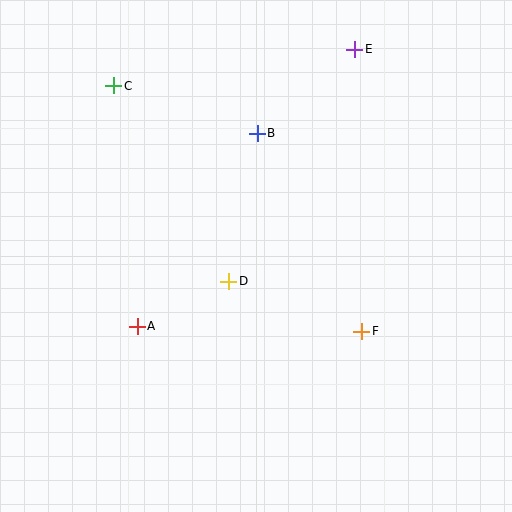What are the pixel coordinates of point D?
Point D is at (229, 281).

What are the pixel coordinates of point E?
Point E is at (355, 49).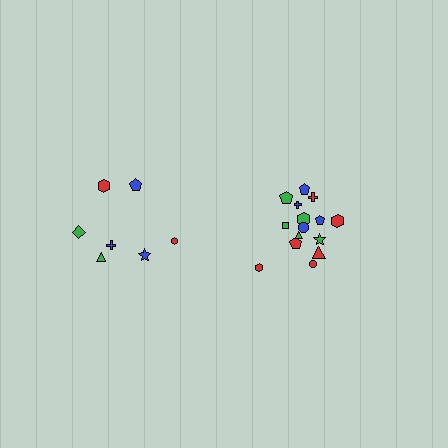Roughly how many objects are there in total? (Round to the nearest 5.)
Roughly 20 objects in total.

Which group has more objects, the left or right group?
The right group.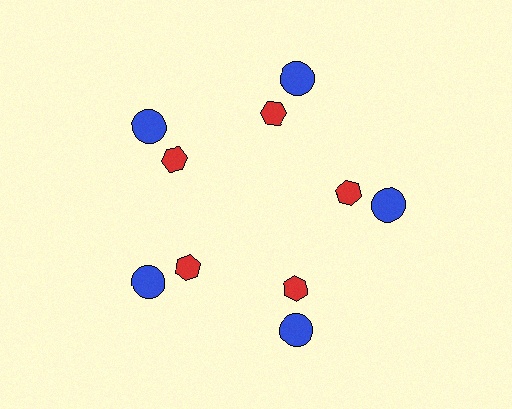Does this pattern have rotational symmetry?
Yes, this pattern has 5-fold rotational symmetry. It looks the same after rotating 72 degrees around the center.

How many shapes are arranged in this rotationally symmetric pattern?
There are 10 shapes, arranged in 5 groups of 2.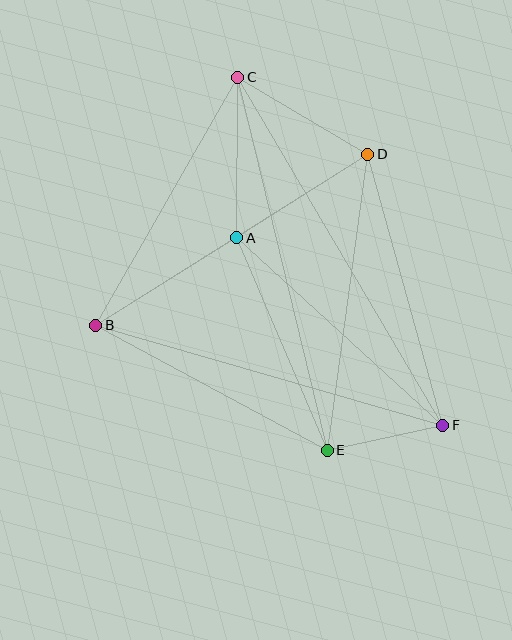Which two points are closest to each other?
Points E and F are closest to each other.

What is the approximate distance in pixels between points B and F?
The distance between B and F is approximately 361 pixels.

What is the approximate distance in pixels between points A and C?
The distance between A and C is approximately 160 pixels.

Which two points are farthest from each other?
Points C and F are farthest from each other.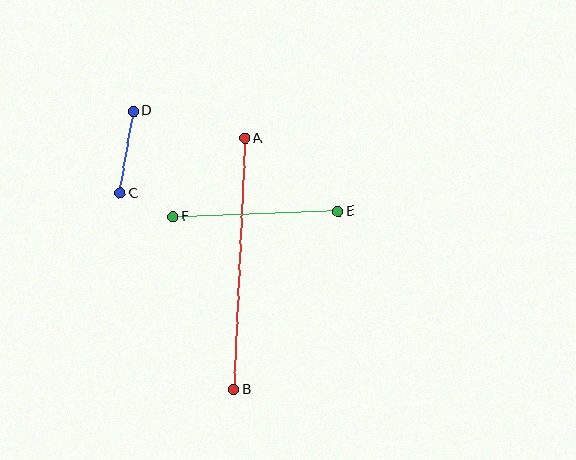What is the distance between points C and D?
The distance is approximately 83 pixels.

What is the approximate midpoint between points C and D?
The midpoint is at approximately (127, 152) pixels.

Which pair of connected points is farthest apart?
Points A and B are farthest apart.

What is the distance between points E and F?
The distance is approximately 165 pixels.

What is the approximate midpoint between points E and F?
The midpoint is at approximately (256, 214) pixels.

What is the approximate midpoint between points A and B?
The midpoint is at approximately (239, 264) pixels.